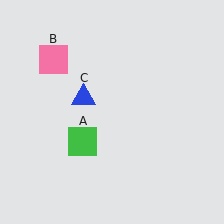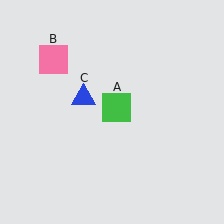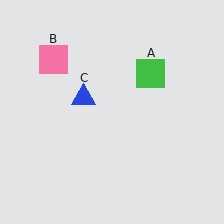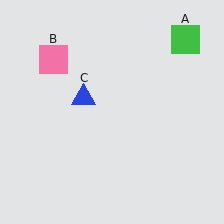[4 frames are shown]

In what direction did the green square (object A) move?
The green square (object A) moved up and to the right.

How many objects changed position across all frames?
1 object changed position: green square (object A).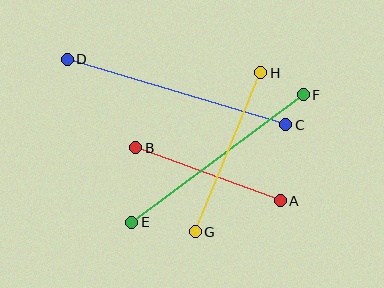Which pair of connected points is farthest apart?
Points C and D are farthest apart.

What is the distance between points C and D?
The distance is approximately 228 pixels.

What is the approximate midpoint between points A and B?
The midpoint is at approximately (208, 174) pixels.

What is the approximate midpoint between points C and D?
The midpoint is at approximately (176, 92) pixels.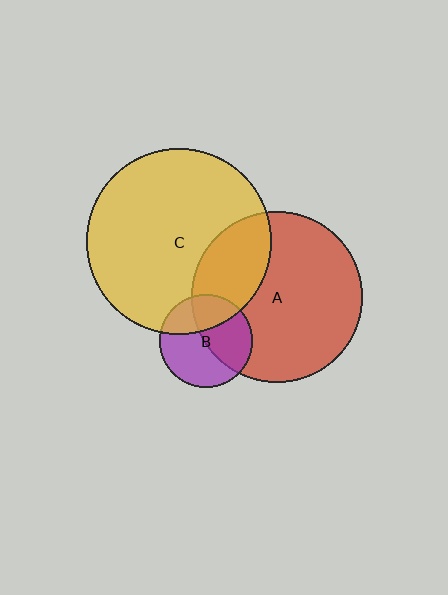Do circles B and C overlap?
Yes.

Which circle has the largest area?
Circle C (yellow).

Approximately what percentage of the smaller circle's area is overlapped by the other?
Approximately 30%.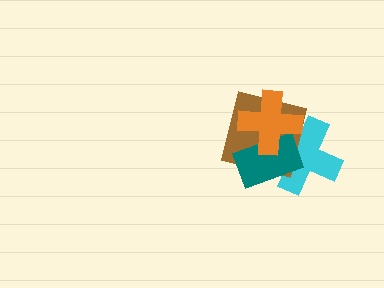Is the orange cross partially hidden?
No, no other shape covers it.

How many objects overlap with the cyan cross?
3 objects overlap with the cyan cross.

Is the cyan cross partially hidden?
Yes, it is partially covered by another shape.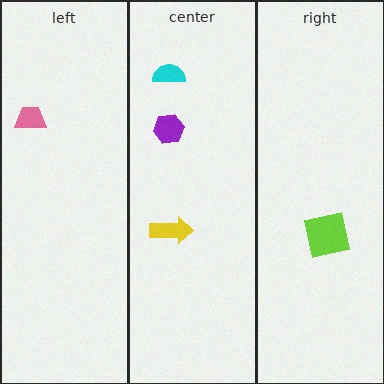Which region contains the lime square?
The right region.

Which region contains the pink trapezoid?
The left region.